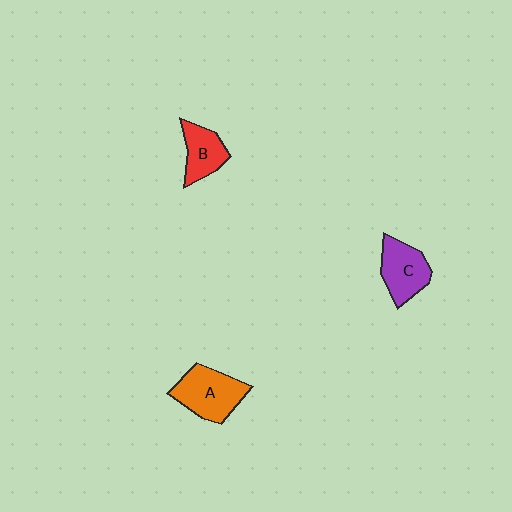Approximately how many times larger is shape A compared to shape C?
Approximately 1.2 times.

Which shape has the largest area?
Shape A (orange).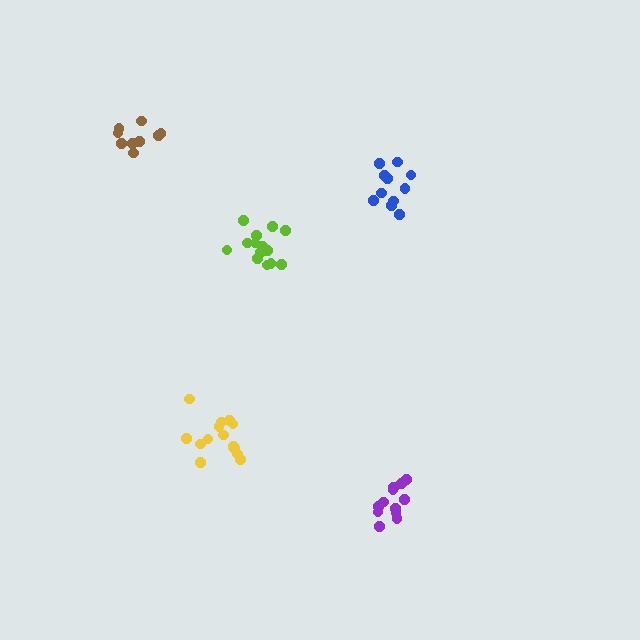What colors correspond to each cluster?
The clusters are colored: brown, blue, lime, yellow, purple.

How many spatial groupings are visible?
There are 5 spatial groupings.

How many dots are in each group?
Group 1: 9 dots, Group 2: 11 dots, Group 3: 14 dots, Group 4: 14 dots, Group 5: 12 dots (60 total).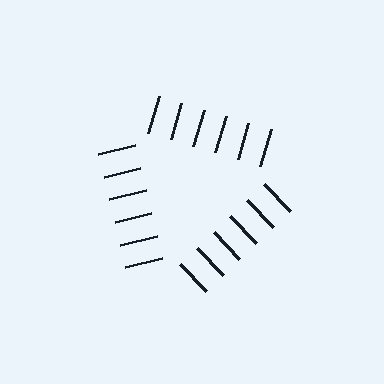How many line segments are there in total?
18 — 6 along each of the 3 edges.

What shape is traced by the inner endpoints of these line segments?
An illusory triangle — the line segments terminate on its edges but no continuous stroke is drawn.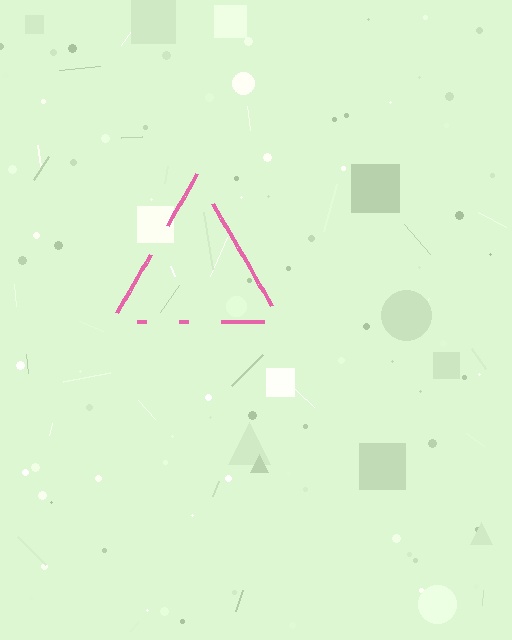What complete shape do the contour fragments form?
The contour fragments form a triangle.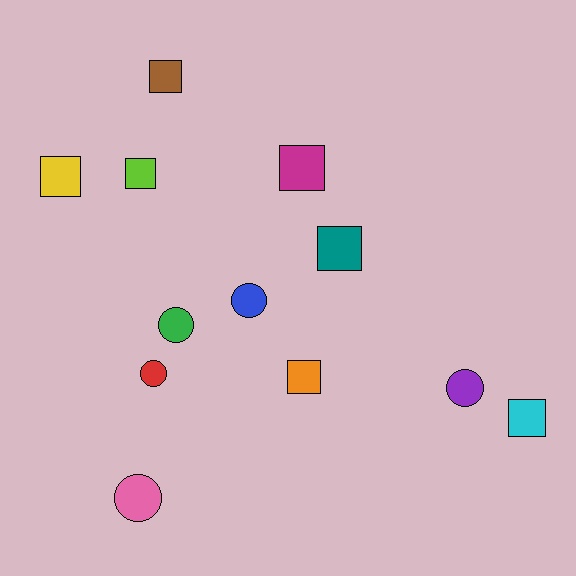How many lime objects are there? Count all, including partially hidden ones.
There is 1 lime object.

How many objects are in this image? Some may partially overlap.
There are 12 objects.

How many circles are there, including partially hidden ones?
There are 5 circles.